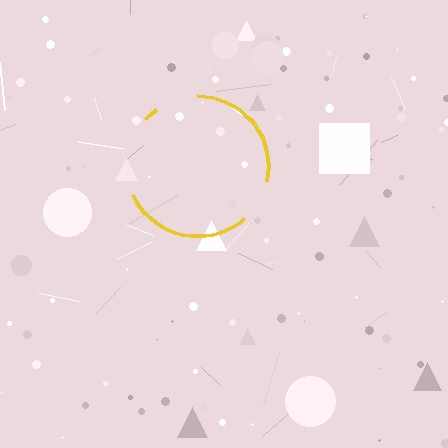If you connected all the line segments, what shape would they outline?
They would outline a circle.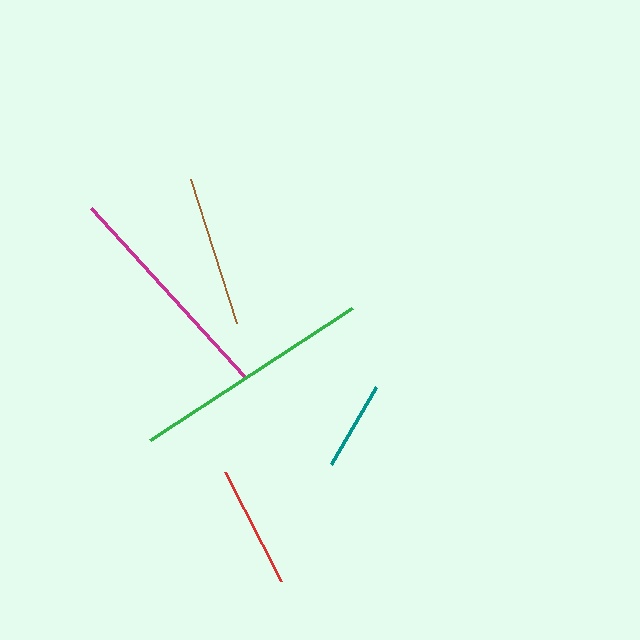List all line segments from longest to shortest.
From longest to shortest: green, magenta, brown, red, teal.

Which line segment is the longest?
The green line is the longest at approximately 241 pixels.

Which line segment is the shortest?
The teal line is the shortest at approximately 89 pixels.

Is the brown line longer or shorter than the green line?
The green line is longer than the brown line.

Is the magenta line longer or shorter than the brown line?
The magenta line is longer than the brown line.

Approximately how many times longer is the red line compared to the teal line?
The red line is approximately 1.4 times the length of the teal line.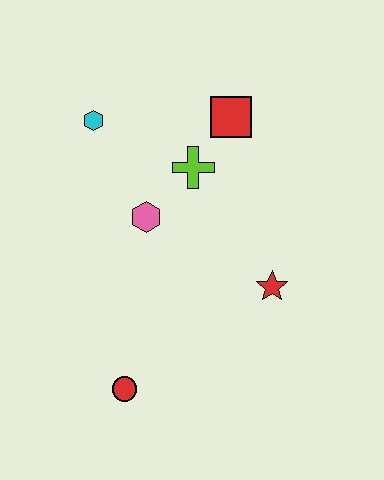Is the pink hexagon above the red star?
Yes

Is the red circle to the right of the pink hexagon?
No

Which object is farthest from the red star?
The cyan hexagon is farthest from the red star.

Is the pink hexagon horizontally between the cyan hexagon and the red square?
Yes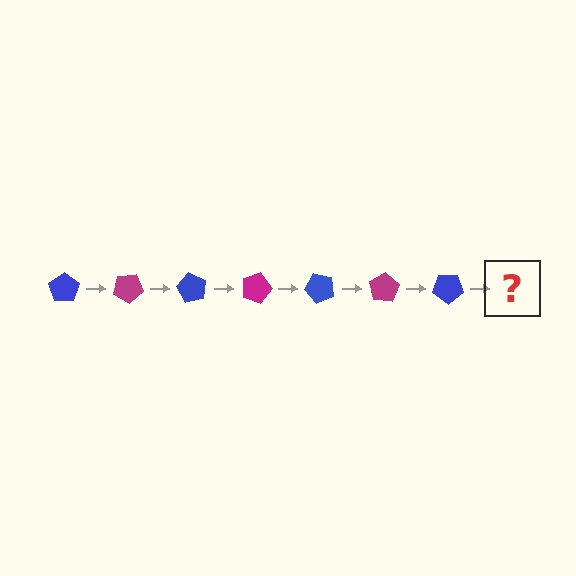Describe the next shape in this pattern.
It should be a magenta pentagon, rotated 210 degrees from the start.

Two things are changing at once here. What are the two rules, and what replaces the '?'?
The two rules are that it rotates 30 degrees each step and the color cycles through blue and magenta. The '?' should be a magenta pentagon, rotated 210 degrees from the start.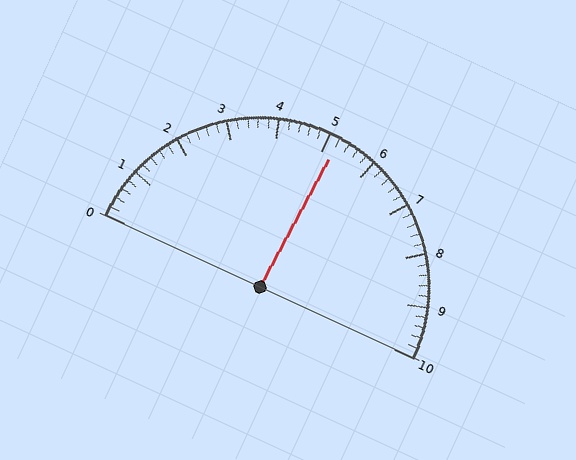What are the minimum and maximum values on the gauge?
The gauge ranges from 0 to 10.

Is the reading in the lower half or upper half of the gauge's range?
The reading is in the upper half of the range (0 to 10).